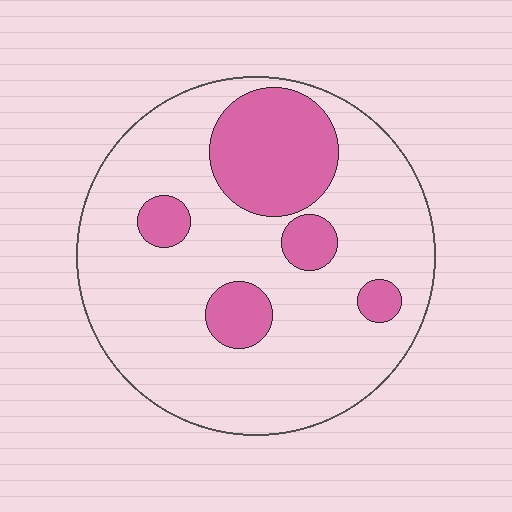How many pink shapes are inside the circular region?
5.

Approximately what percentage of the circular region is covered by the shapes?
Approximately 25%.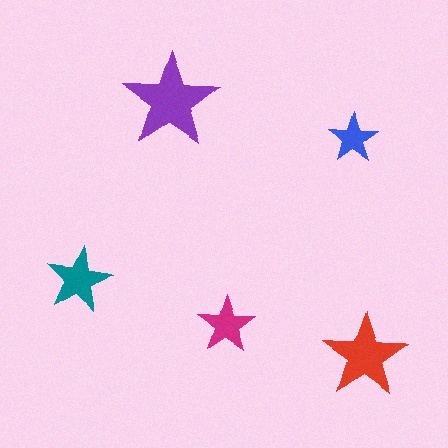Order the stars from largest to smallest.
the purple one, the red one, the teal one, the magenta one, the blue one.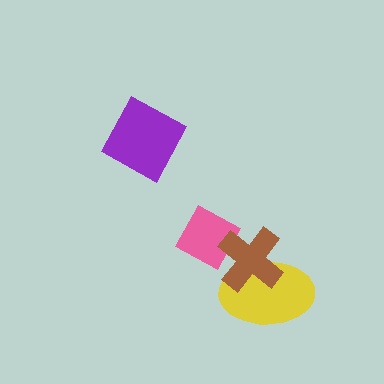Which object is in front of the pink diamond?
The brown cross is in front of the pink diamond.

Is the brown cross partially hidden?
No, no other shape covers it.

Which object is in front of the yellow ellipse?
The brown cross is in front of the yellow ellipse.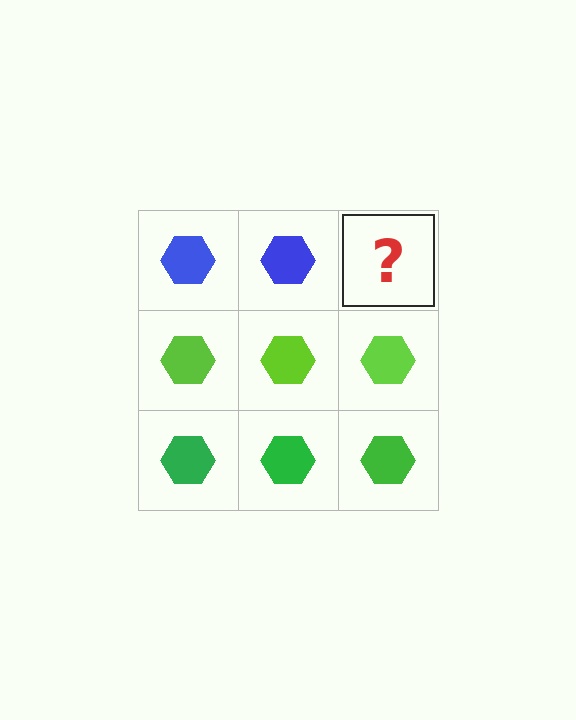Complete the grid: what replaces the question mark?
The question mark should be replaced with a blue hexagon.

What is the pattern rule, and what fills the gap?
The rule is that each row has a consistent color. The gap should be filled with a blue hexagon.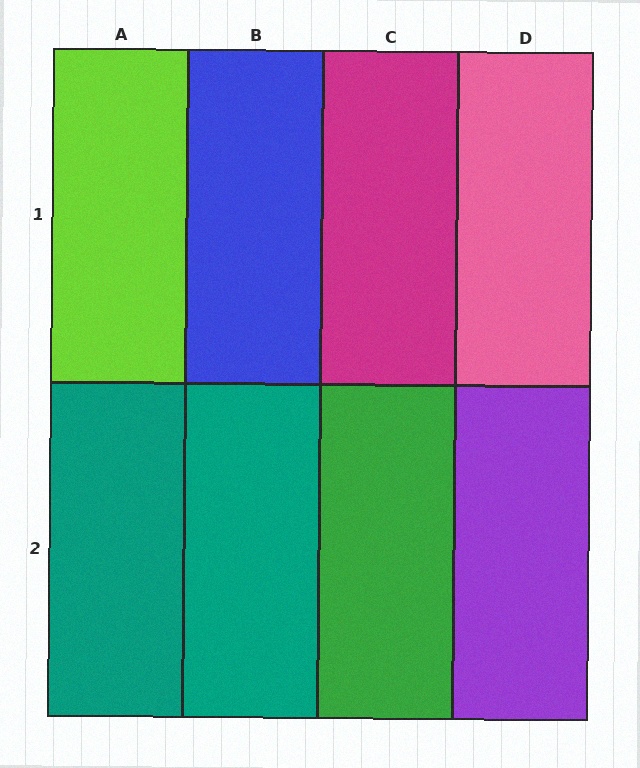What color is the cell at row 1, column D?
Pink.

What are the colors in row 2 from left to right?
Teal, teal, green, purple.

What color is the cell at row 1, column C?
Magenta.